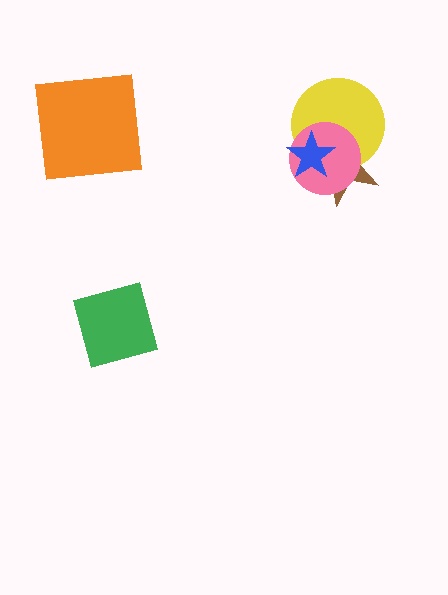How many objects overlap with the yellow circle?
3 objects overlap with the yellow circle.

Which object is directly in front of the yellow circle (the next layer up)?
The pink circle is directly in front of the yellow circle.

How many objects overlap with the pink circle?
3 objects overlap with the pink circle.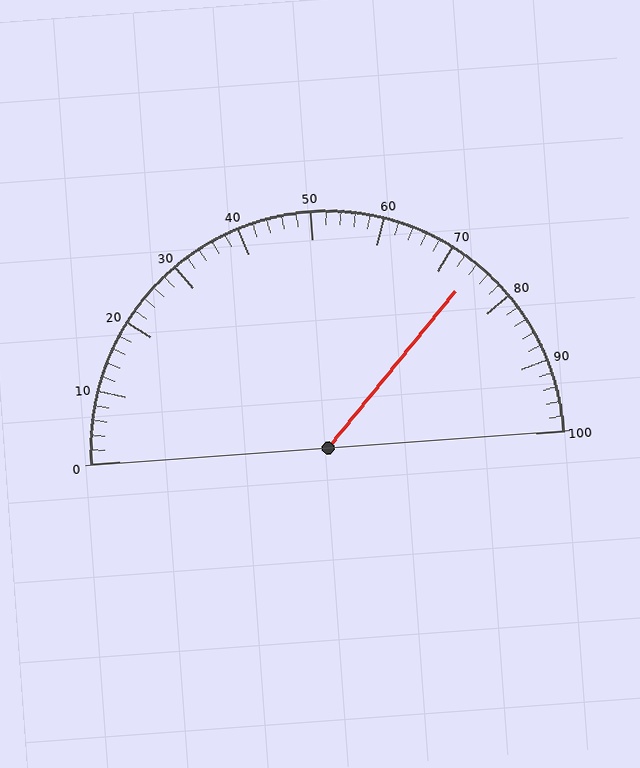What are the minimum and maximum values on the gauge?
The gauge ranges from 0 to 100.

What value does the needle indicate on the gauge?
The needle indicates approximately 74.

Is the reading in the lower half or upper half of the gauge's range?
The reading is in the upper half of the range (0 to 100).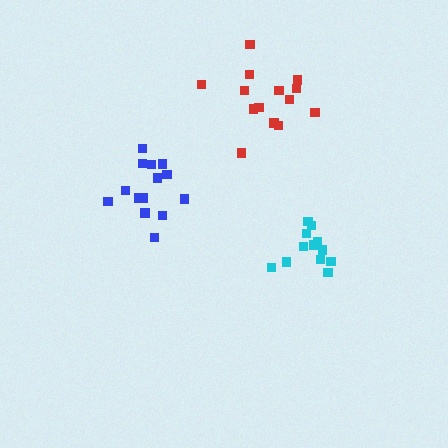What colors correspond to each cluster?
The clusters are colored: red, cyan, blue.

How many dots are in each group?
Group 1: 14 dots, Group 2: 12 dots, Group 3: 14 dots (40 total).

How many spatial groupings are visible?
There are 3 spatial groupings.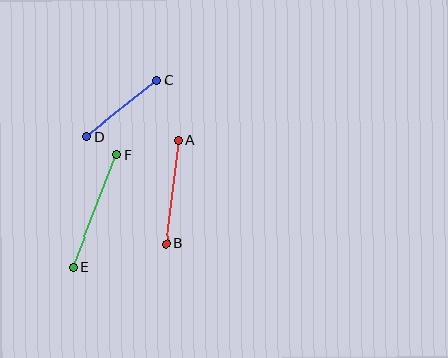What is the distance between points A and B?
The distance is approximately 103 pixels.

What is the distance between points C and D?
The distance is approximately 91 pixels.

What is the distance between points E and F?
The distance is approximately 121 pixels.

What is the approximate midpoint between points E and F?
The midpoint is at approximately (95, 211) pixels.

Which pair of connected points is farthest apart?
Points E and F are farthest apart.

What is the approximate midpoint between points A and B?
The midpoint is at approximately (172, 192) pixels.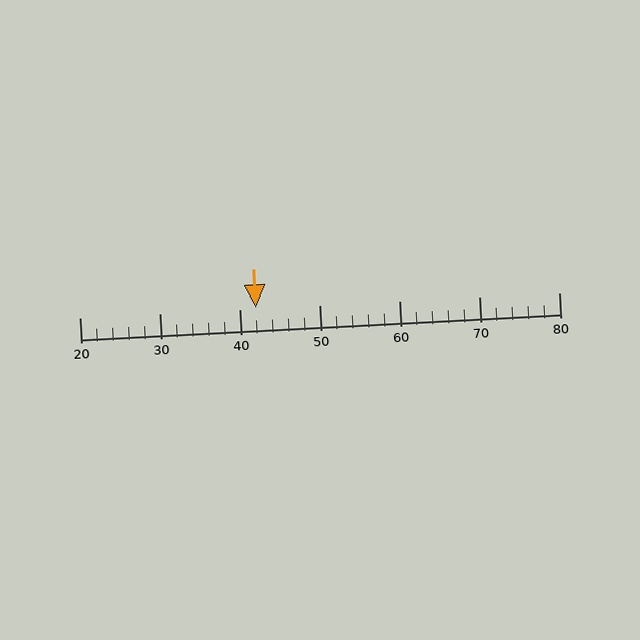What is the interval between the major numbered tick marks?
The major tick marks are spaced 10 units apart.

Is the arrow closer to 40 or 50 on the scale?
The arrow is closer to 40.